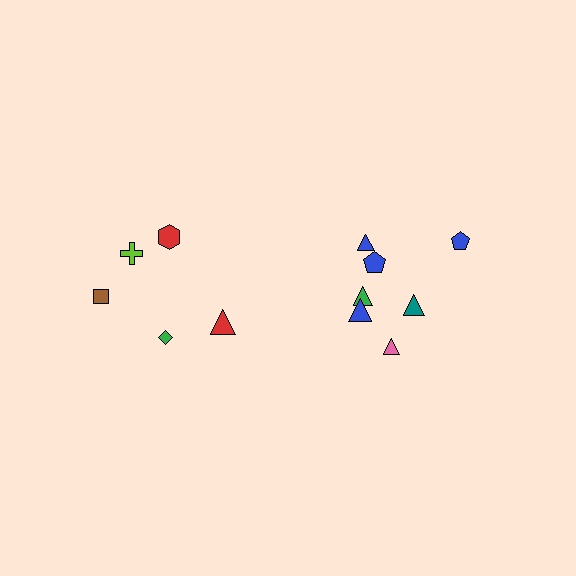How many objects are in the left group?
There are 5 objects.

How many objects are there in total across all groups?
There are 12 objects.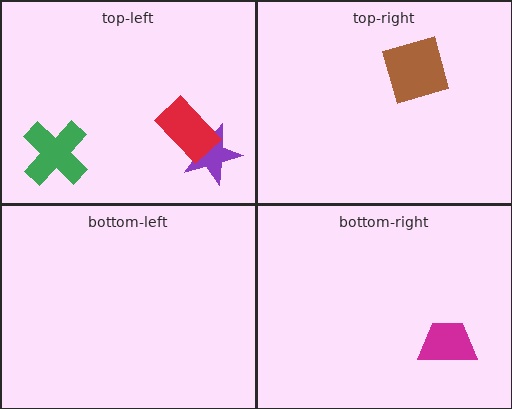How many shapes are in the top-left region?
3.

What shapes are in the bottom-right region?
The magenta trapezoid.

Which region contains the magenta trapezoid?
The bottom-right region.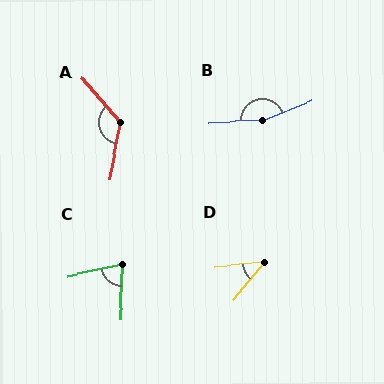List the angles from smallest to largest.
D (45°), C (76°), A (129°), B (161°).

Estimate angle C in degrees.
Approximately 76 degrees.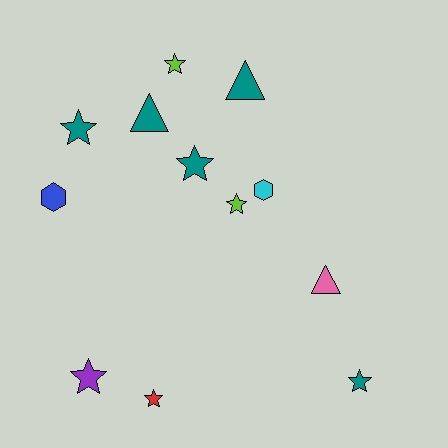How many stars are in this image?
There are 7 stars.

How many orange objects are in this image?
There are no orange objects.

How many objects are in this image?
There are 12 objects.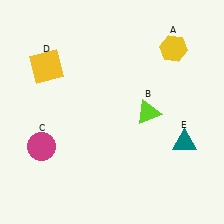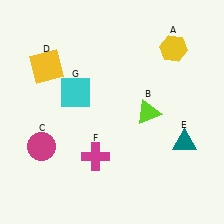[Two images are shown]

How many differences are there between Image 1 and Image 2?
There are 2 differences between the two images.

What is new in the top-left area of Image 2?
A cyan square (G) was added in the top-left area of Image 2.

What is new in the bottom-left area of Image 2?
A magenta cross (F) was added in the bottom-left area of Image 2.